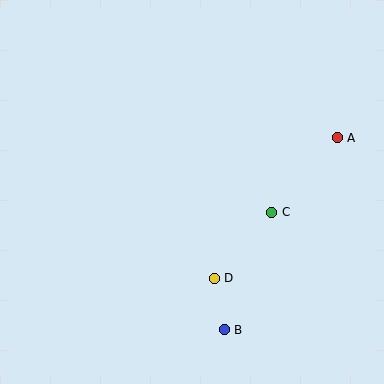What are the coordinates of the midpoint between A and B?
The midpoint between A and B is at (281, 234).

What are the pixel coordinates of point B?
Point B is at (224, 330).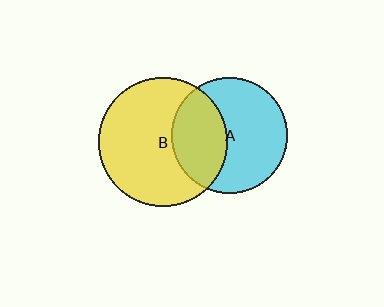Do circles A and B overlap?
Yes.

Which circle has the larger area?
Circle B (yellow).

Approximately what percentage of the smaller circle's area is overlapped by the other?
Approximately 40%.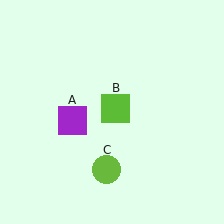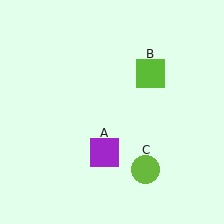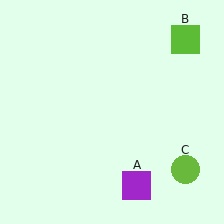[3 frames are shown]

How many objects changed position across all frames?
3 objects changed position: purple square (object A), lime square (object B), lime circle (object C).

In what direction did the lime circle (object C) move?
The lime circle (object C) moved right.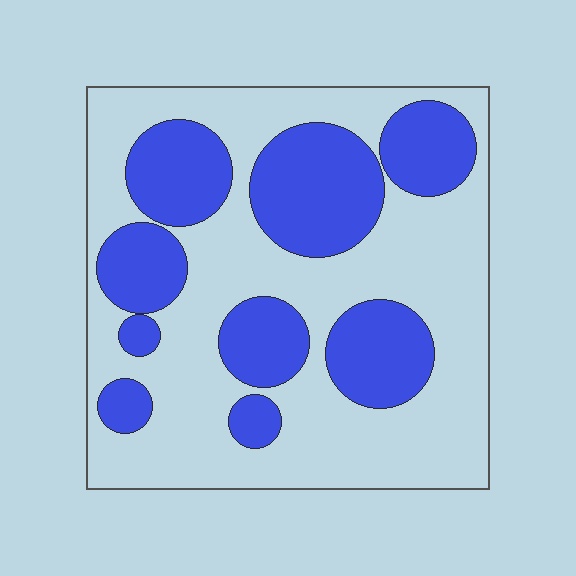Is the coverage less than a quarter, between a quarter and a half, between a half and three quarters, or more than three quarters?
Between a quarter and a half.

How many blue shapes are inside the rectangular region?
9.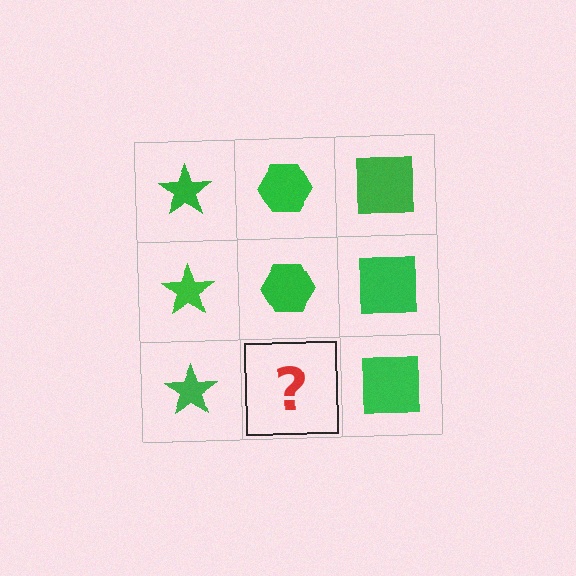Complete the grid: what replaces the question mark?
The question mark should be replaced with a green hexagon.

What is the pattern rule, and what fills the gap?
The rule is that each column has a consistent shape. The gap should be filled with a green hexagon.